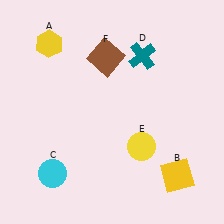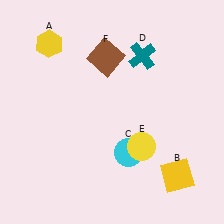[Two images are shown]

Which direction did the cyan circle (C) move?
The cyan circle (C) moved right.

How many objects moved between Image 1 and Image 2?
1 object moved between the two images.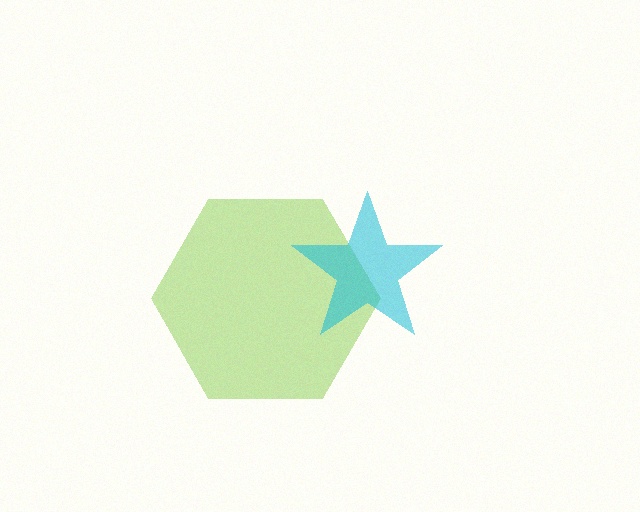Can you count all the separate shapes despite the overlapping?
Yes, there are 2 separate shapes.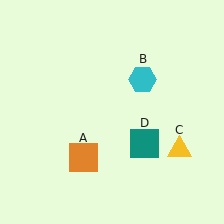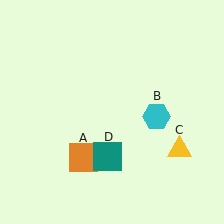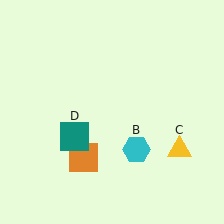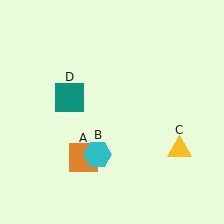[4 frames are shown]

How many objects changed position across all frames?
2 objects changed position: cyan hexagon (object B), teal square (object D).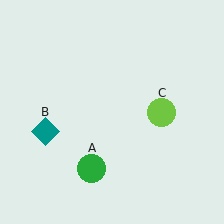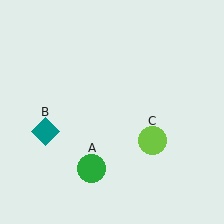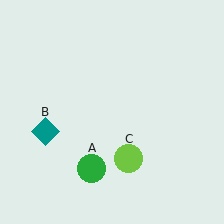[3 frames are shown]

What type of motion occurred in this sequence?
The lime circle (object C) rotated clockwise around the center of the scene.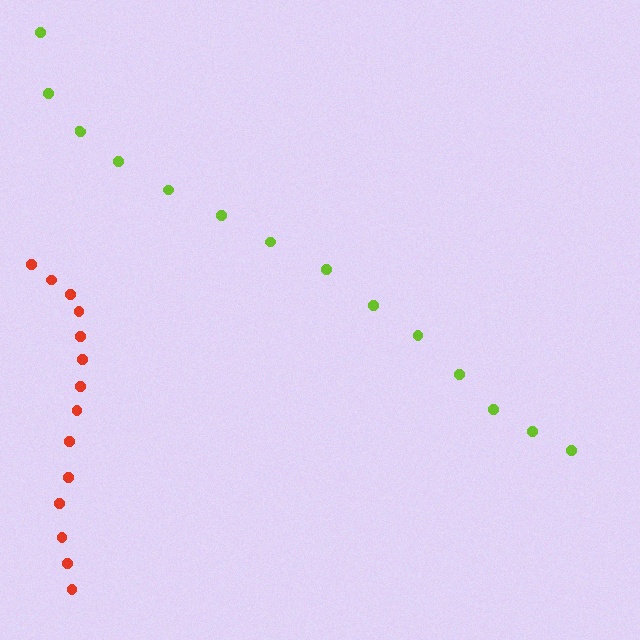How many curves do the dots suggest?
There are 2 distinct paths.